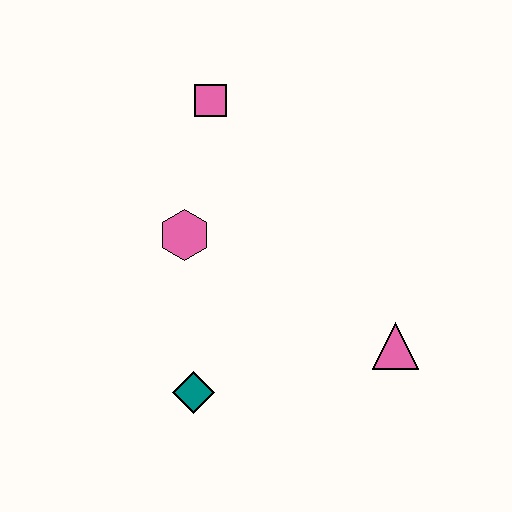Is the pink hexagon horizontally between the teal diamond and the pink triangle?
No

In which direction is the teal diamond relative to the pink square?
The teal diamond is below the pink square.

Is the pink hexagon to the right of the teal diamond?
No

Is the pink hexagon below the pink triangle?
No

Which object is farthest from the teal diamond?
The pink square is farthest from the teal diamond.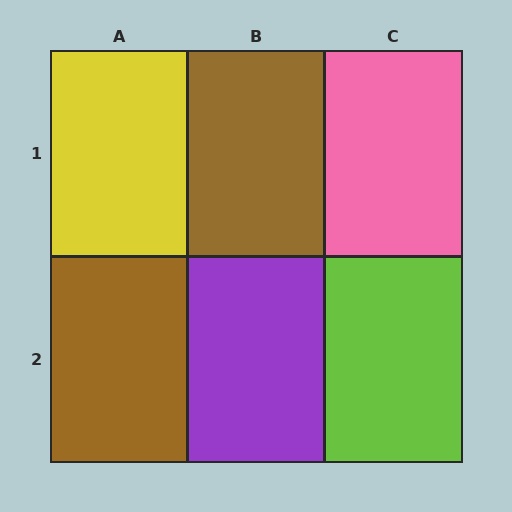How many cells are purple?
1 cell is purple.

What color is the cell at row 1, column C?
Pink.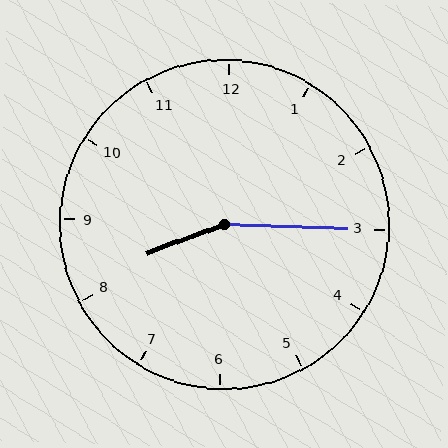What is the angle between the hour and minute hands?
Approximately 158 degrees.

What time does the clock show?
8:15.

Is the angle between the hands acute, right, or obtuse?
It is obtuse.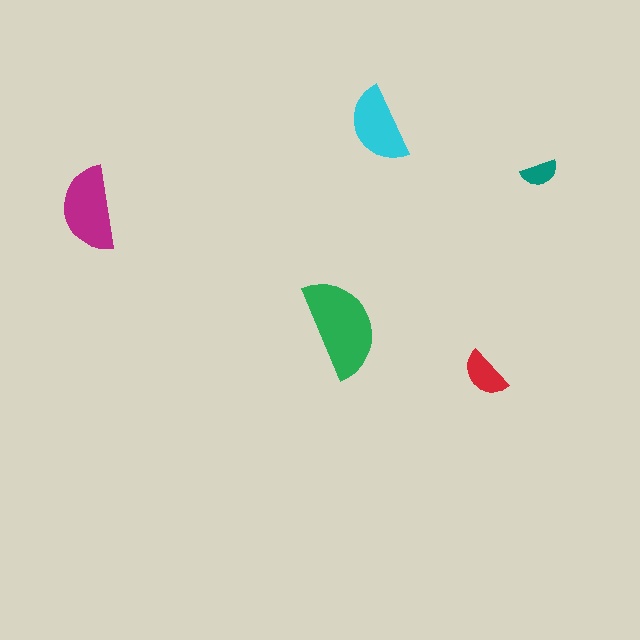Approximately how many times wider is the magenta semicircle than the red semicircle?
About 1.5 times wider.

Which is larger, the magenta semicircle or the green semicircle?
The green one.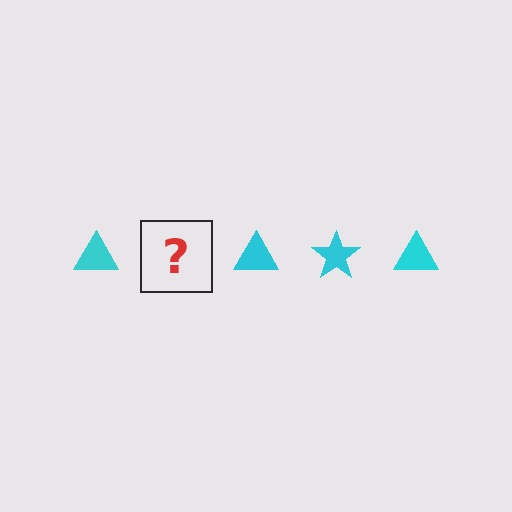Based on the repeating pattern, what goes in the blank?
The blank should be a cyan star.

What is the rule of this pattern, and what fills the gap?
The rule is that the pattern cycles through triangle, star shapes in cyan. The gap should be filled with a cyan star.